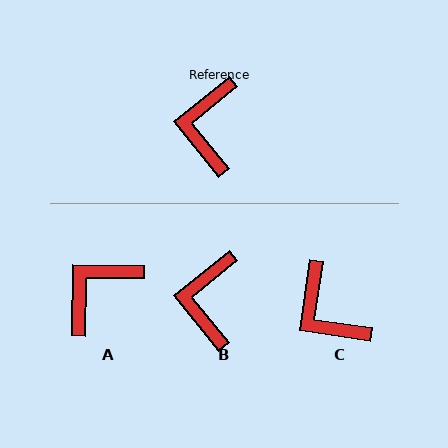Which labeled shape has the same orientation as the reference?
B.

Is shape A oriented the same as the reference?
No, it is off by about 40 degrees.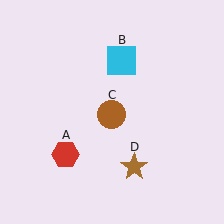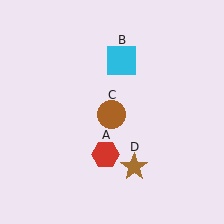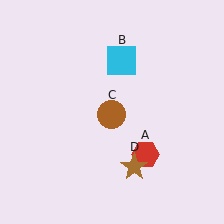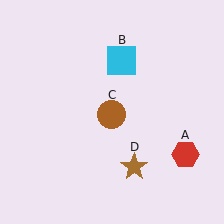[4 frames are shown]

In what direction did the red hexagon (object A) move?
The red hexagon (object A) moved right.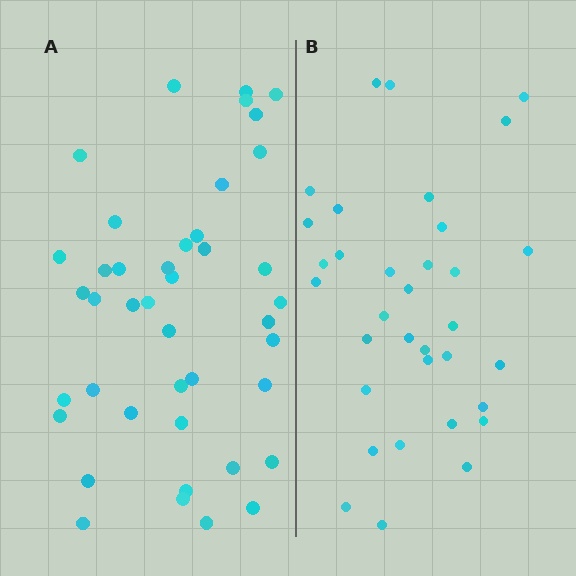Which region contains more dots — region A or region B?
Region A (the left region) has more dots.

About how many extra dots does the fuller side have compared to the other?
Region A has roughly 8 or so more dots than region B.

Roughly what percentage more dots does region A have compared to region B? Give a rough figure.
About 25% more.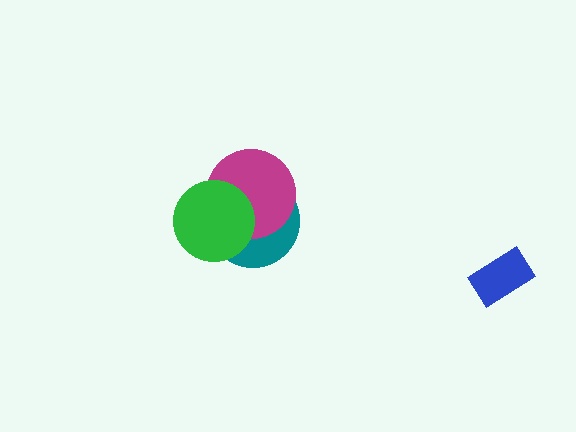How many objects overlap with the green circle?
2 objects overlap with the green circle.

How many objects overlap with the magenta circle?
2 objects overlap with the magenta circle.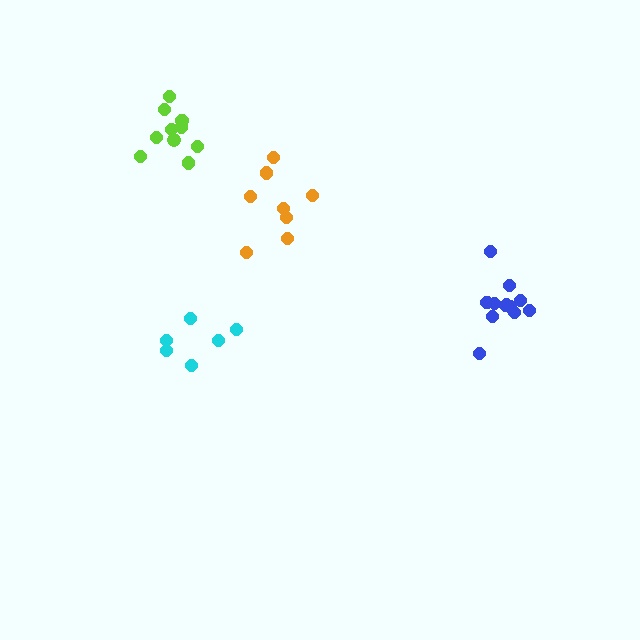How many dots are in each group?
Group 1: 6 dots, Group 2: 12 dots, Group 3: 8 dots, Group 4: 10 dots (36 total).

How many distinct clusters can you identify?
There are 4 distinct clusters.